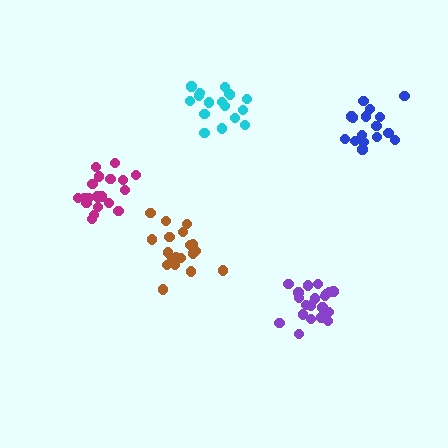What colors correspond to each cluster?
The clusters are colored: brown, magenta, purple, cyan, blue.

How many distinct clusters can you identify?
There are 5 distinct clusters.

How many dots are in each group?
Group 1: 20 dots, Group 2: 19 dots, Group 3: 20 dots, Group 4: 17 dots, Group 5: 16 dots (92 total).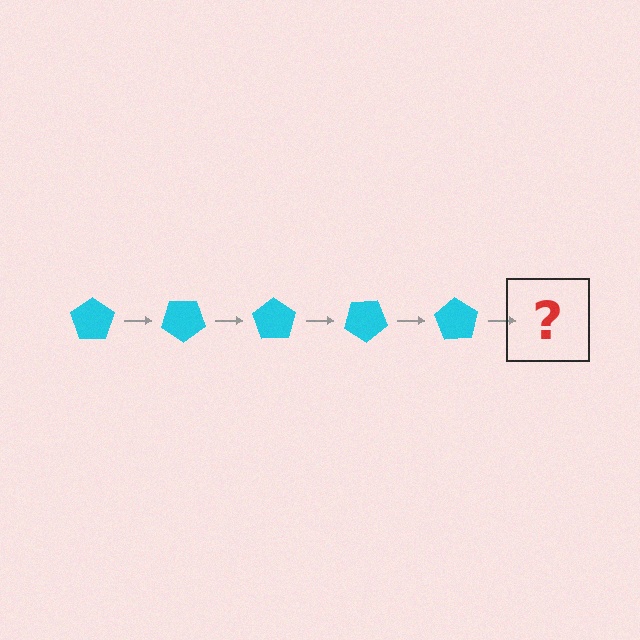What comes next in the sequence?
The next element should be a cyan pentagon rotated 175 degrees.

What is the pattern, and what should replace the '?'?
The pattern is that the pentagon rotates 35 degrees each step. The '?' should be a cyan pentagon rotated 175 degrees.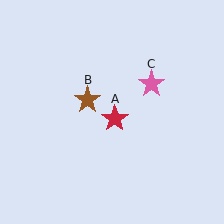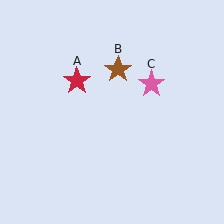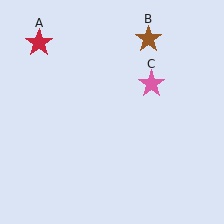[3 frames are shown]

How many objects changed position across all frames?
2 objects changed position: red star (object A), brown star (object B).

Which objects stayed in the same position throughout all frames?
Pink star (object C) remained stationary.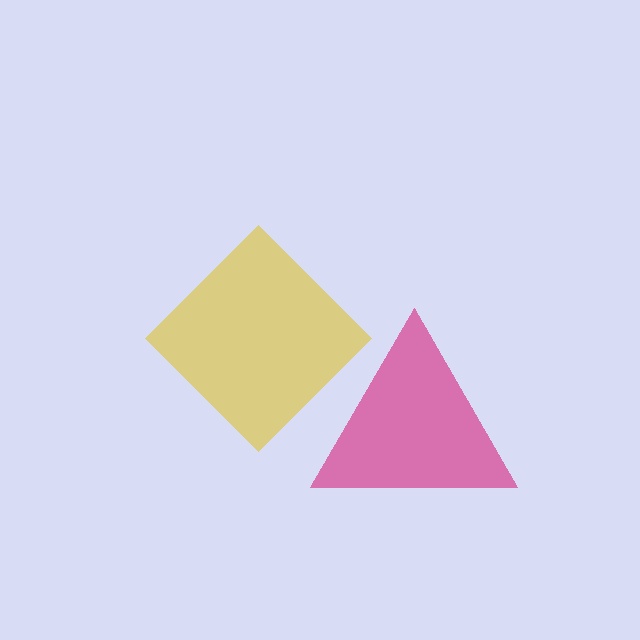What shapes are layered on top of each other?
The layered shapes are: a magenta triangle, a yellow diamond.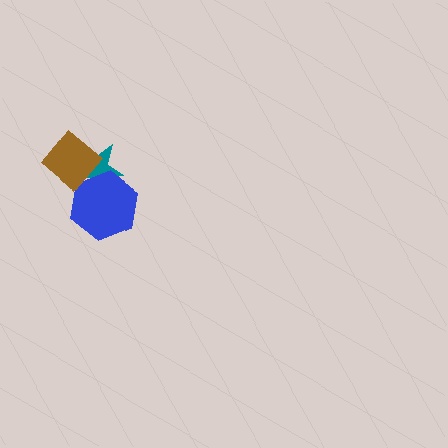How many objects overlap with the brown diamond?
2 objects overlap with the brown diamond.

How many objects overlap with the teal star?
2 objects overlap with the teal star.